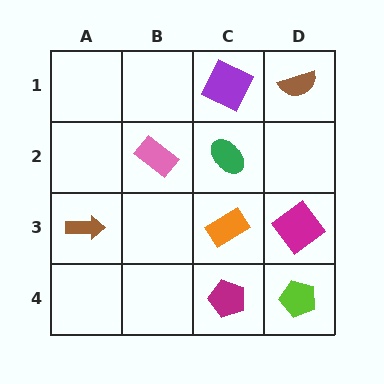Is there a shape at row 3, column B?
No, that cell is empty.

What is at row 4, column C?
A magenta pentagon.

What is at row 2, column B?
A pink rectangle.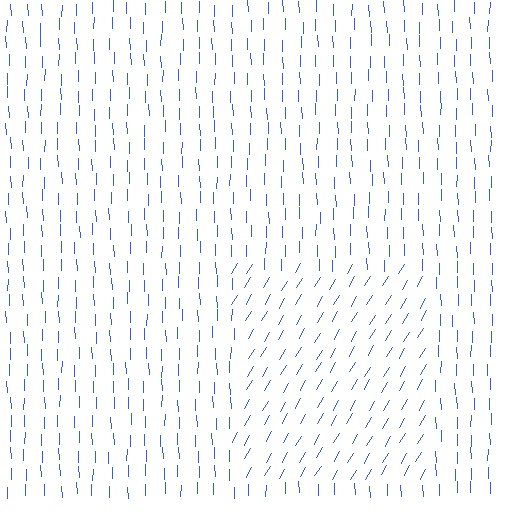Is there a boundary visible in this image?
Yes, there is a texture boundary formed by a change in line orientation.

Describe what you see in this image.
The image is filled with small blue line segments. A rectangle region in the image has lines oriented differently from the surrounding lines, creating a visible texture boundary.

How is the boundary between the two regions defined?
The boundary is defined purely by a change in line orientation (approximately 31 degrees difference). All lines are the same color and thickness.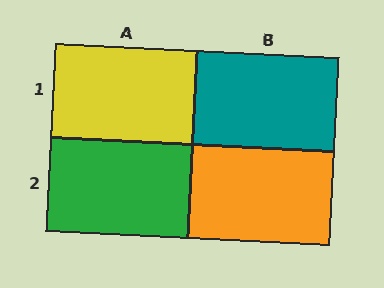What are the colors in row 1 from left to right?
Yellow, teal.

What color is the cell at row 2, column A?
Green.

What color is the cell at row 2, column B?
Orange.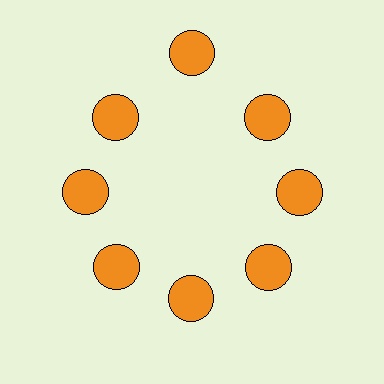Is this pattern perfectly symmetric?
No. The 8 orange circles are arranged in a ring, but one element near the 12 o'clock position is pushed outward from the center, breaking the 8-fold rotational symmetry.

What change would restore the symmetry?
The symmetry would be restored by moving it inward, back onto the ring so that all 8 circles sit at equal angles and equal distance from the center.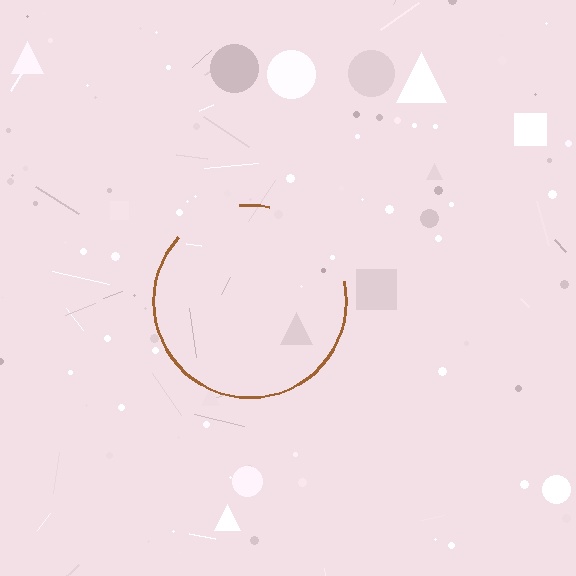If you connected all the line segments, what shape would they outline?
They would outline a circle.